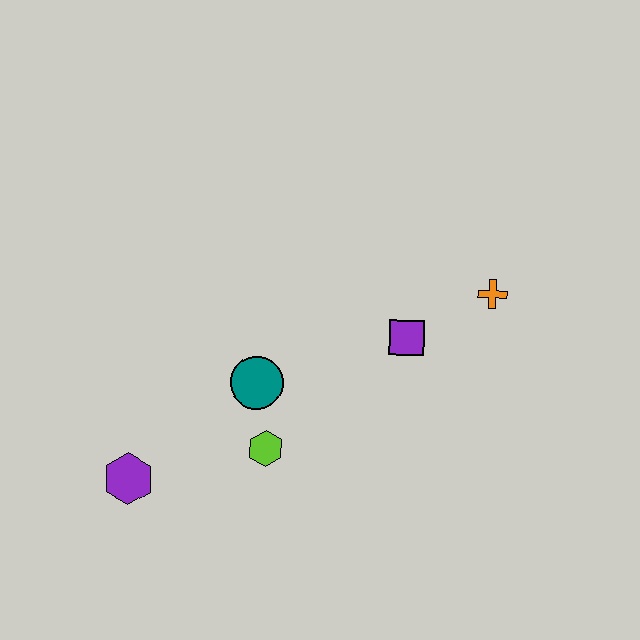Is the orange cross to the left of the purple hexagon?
No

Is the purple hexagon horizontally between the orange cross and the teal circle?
No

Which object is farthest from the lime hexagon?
The orange cross is farthest from the lime hexagon.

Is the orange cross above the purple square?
Yes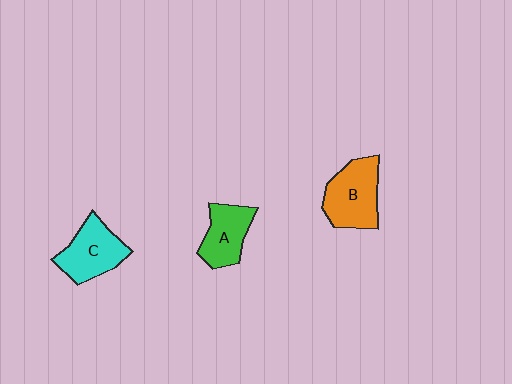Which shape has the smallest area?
Shape A (green).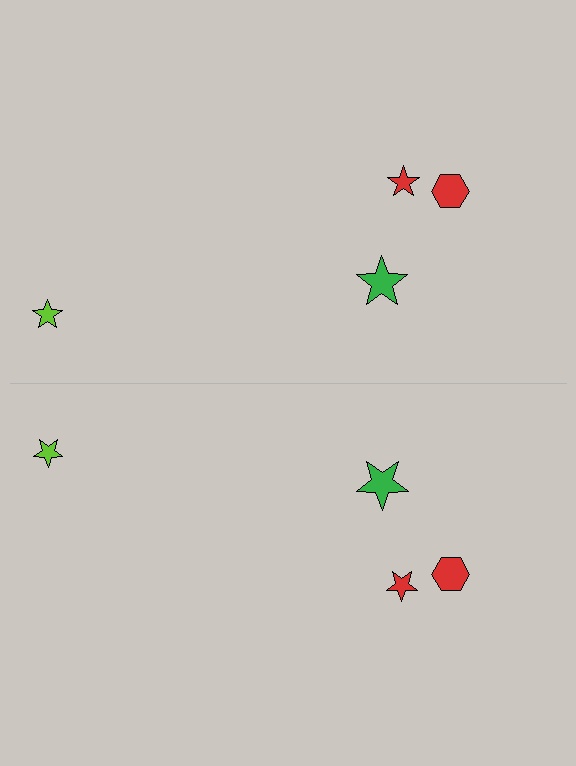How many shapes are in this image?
There are 8 shapes in this image.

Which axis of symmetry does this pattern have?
The pattern has a horizontal axis of symmetry running through the center of the image.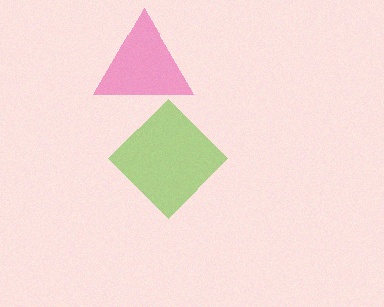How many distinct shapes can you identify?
There are 2 distinct shapes: a pink triangle, a lime diamond.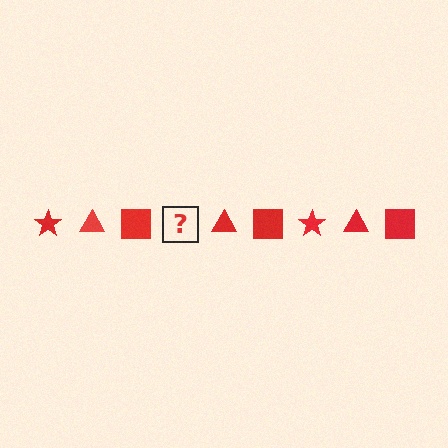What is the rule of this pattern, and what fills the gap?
The rule is that the pattern cycles through star, triangle, square shapes in red. The gap should be filled with a red star.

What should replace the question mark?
The question mark should be replaced with a red star.